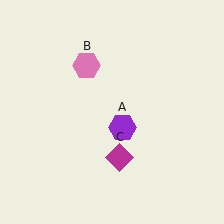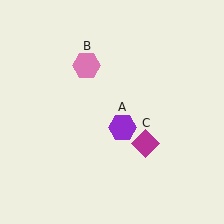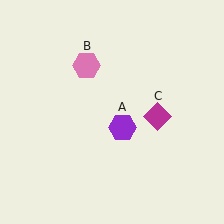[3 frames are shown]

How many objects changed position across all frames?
1 object changed position: magenta diamond (object C).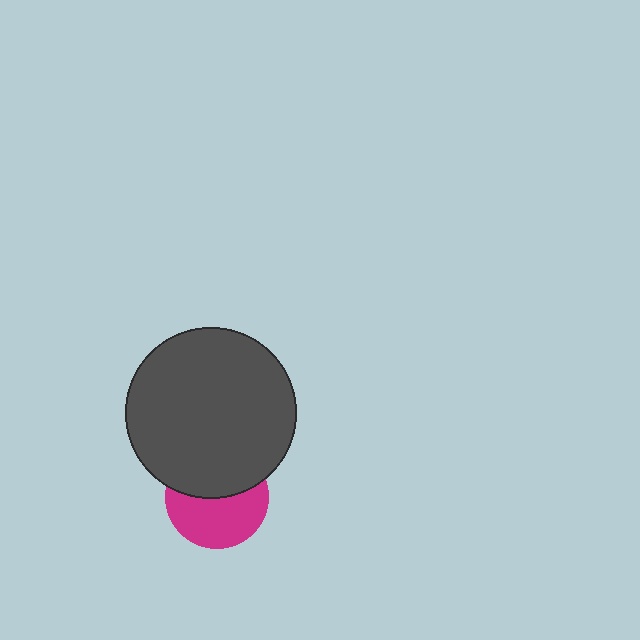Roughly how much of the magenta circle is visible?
About half of it is visible (roughly 54%).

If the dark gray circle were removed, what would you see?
You would see the complete magenta circle.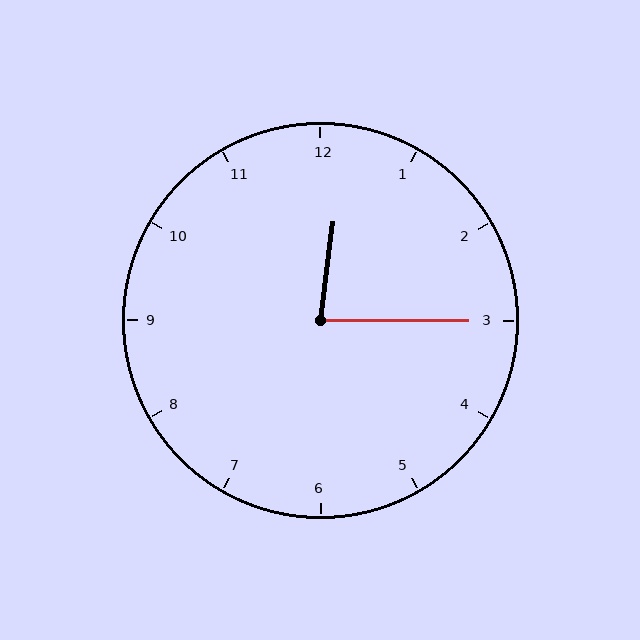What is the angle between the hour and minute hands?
Approximately 82 degrees.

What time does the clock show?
12:15.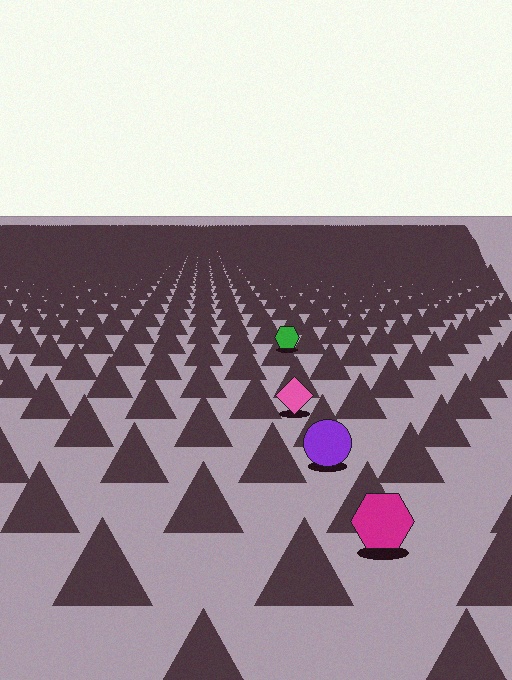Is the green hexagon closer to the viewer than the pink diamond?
No. The pink diamond is closer — you can tell from the texture gradient: the ground texture is coarser near it.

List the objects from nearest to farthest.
From nearest to farthest: the magenta hexagon, the purple circle, the pink diamond, the green hexagon.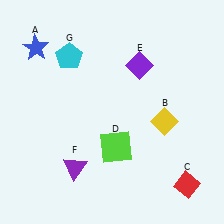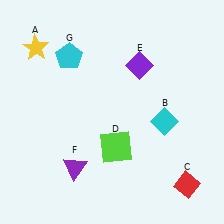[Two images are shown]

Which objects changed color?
A changed from blue to yellow. B changed from yellow to cyan.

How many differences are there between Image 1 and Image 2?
There are 2 differences between the two images.